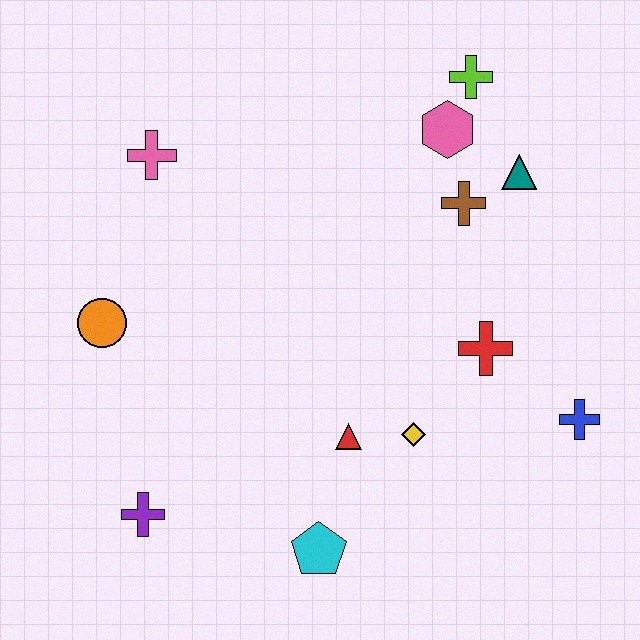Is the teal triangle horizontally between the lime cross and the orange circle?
No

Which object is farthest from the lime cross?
The purple cross is farthest from the lime cross.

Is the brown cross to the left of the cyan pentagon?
No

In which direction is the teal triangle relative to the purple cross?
The teal triangle is to the right of the purple cross.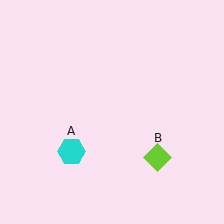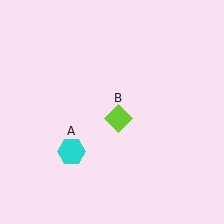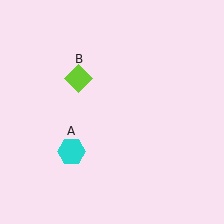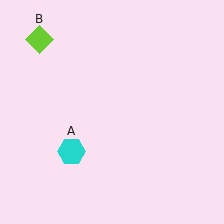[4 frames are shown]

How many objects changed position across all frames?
1 object changed position: lime diamond (object B).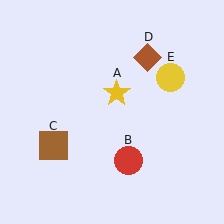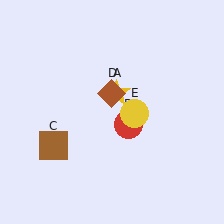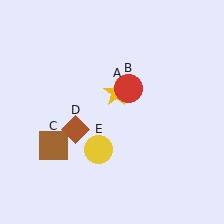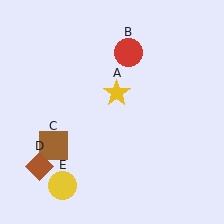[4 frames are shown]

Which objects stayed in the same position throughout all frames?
Yellow star (object A) and brown square (object C) remained stationary.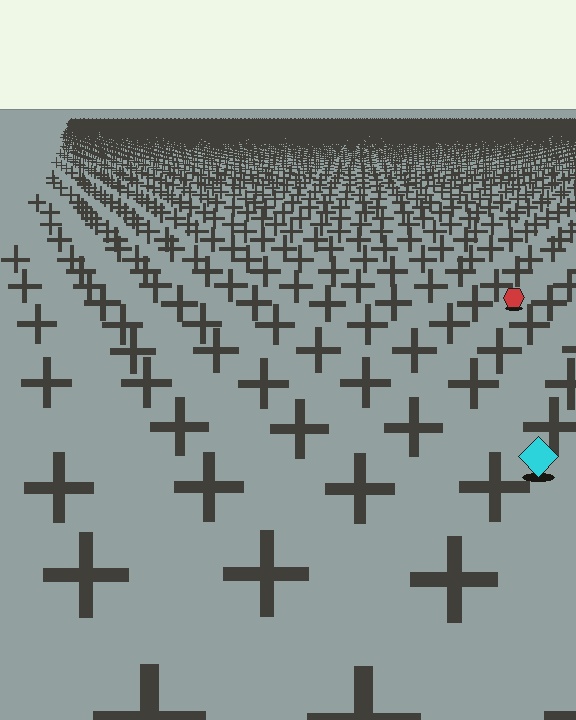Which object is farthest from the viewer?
The red hexagon is farthest from the viewer. It appears smaller and the ground texture around it is denser.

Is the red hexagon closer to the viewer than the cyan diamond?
No. The cyan diamond is closer — you can tell from the texture gradient: the ground texture is coarser near it.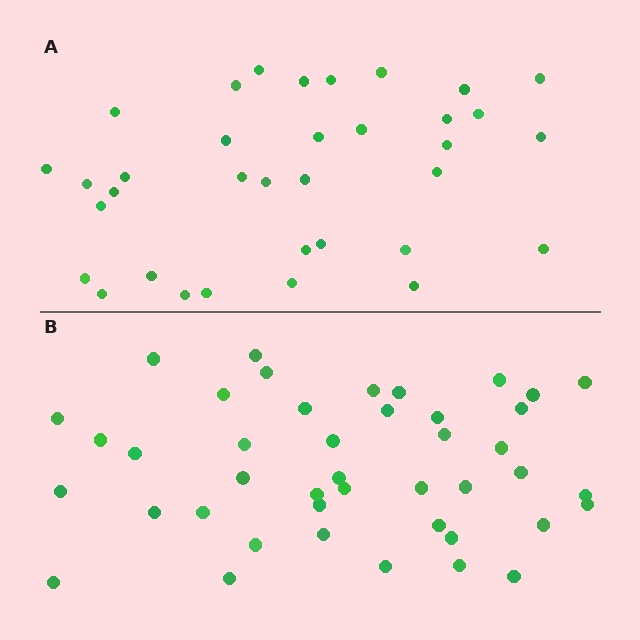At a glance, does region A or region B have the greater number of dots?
Region B (the bottom region) has more dots.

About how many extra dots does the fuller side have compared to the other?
Region B has roughly 8 or so more dots than region A.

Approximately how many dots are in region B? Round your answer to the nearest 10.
About 40 dots. (The exact count is 43, which rounds to 40.)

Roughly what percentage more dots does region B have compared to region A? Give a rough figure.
About 25% more.